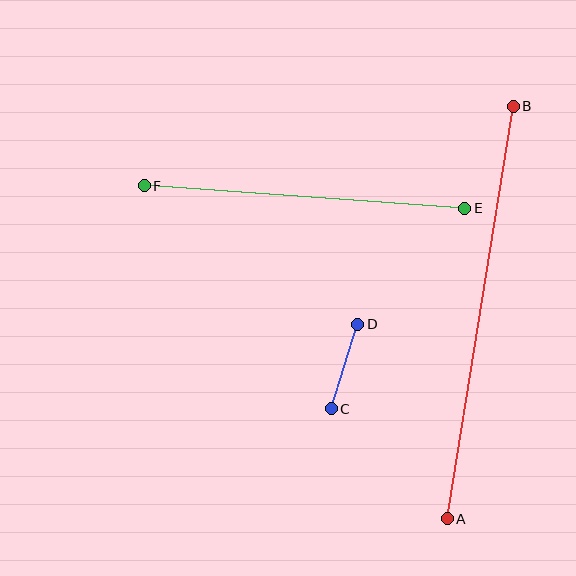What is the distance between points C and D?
The distance is approximately 89 pixels.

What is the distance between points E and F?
The distance is approximately 321 pixels.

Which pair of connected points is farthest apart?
Points A and B are farthest apart.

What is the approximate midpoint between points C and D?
The midpoint is at approximately (345, 367) pixels.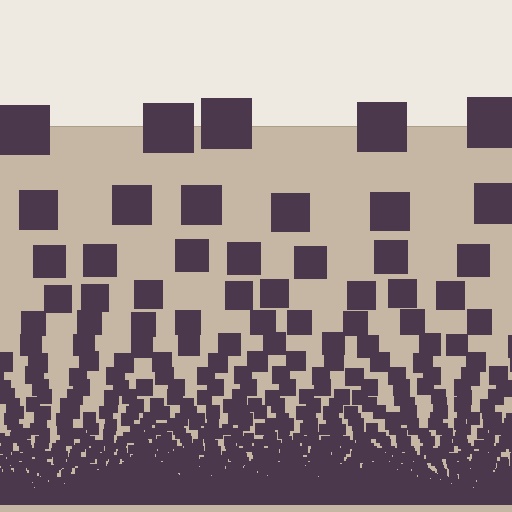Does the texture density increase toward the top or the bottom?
Density increases toward the bottom.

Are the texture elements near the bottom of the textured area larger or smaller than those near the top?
Smaller. The gradient is inverted — elements near the bottom are smaller and denser.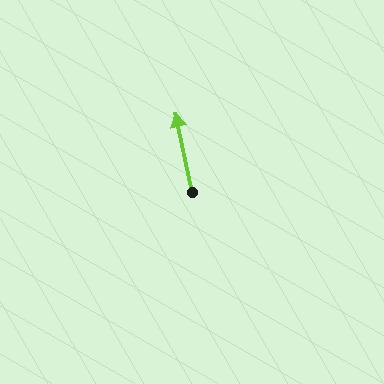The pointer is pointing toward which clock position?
Roughly 12 o'clock.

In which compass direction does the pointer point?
North.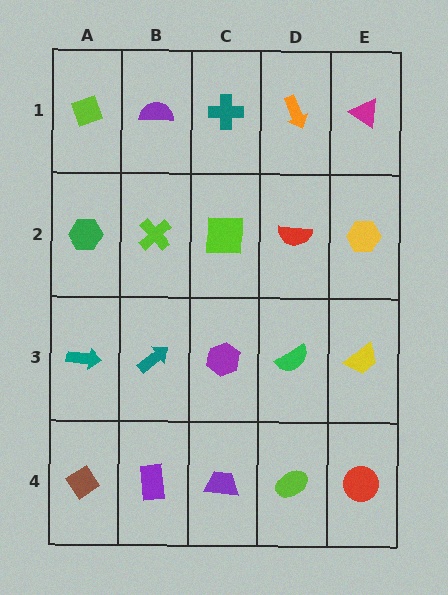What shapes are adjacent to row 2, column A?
A lime diamond (row 1, column A), a teal arrow (row 3, column A), a lime cross (row 2, column B).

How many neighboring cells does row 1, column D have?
3.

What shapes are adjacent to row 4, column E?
A yellow trapezoid (row 3, column E), a lime ellipse (row 4, column D).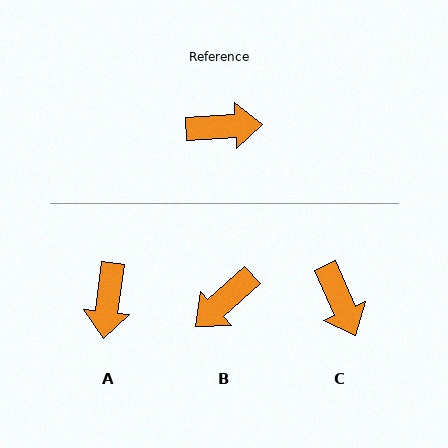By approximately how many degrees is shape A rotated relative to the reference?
Approximately 100 degrees clockwise.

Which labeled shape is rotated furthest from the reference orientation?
B, about 141 degrees away.